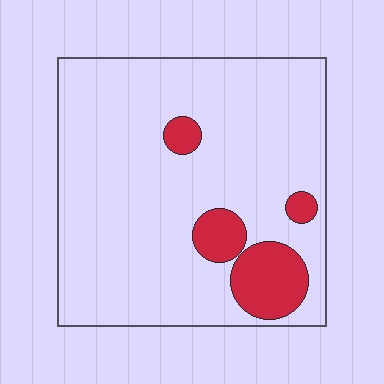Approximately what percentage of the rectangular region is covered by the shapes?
Approximately 15%.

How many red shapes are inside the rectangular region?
4.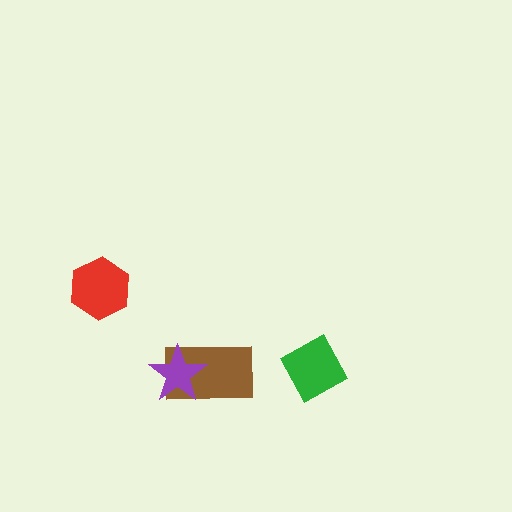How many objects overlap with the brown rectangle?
1 object overlaps with the brown rectangle.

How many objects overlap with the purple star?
1 object overlaps with the purple star.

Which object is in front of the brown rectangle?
The purple star is in front of the brown rectangle.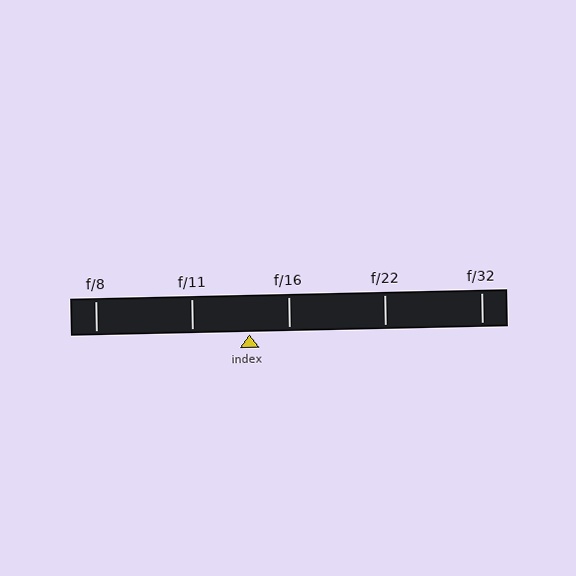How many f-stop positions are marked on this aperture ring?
There are 5 f-stop positions marked.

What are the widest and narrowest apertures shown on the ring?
The widest aperture shown is f/8 and the narrowest is f/32.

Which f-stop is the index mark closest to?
The index mark is closest to f/16.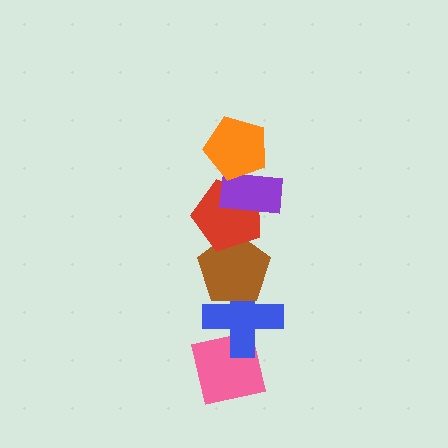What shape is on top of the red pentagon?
The purple rectangle is on top of the red pentagon.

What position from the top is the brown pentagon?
The brown pentagon is 4th from the top.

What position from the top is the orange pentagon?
The orange pentagon is 1st from the top.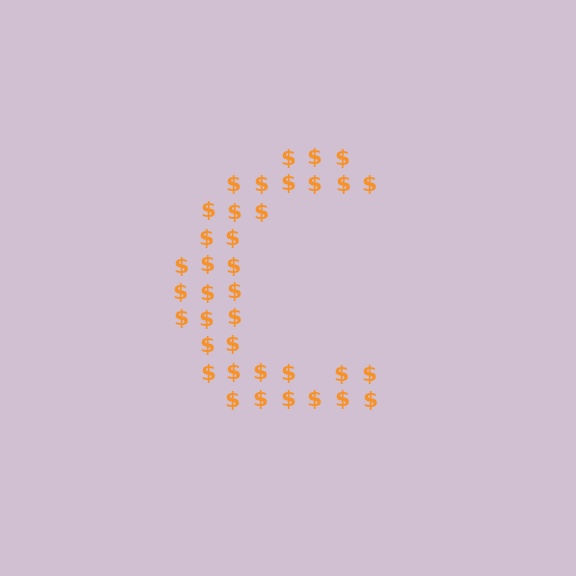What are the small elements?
The small elements are dollar signs.